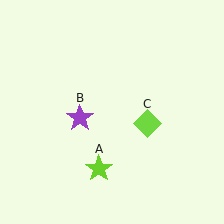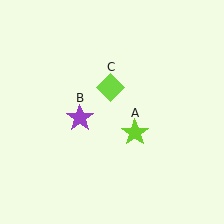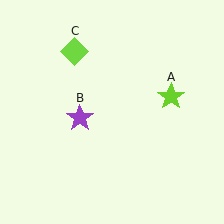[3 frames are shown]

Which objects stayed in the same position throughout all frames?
Purple star (object B) remained stationary.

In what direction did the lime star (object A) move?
The lime star (object A) moved up and to the right.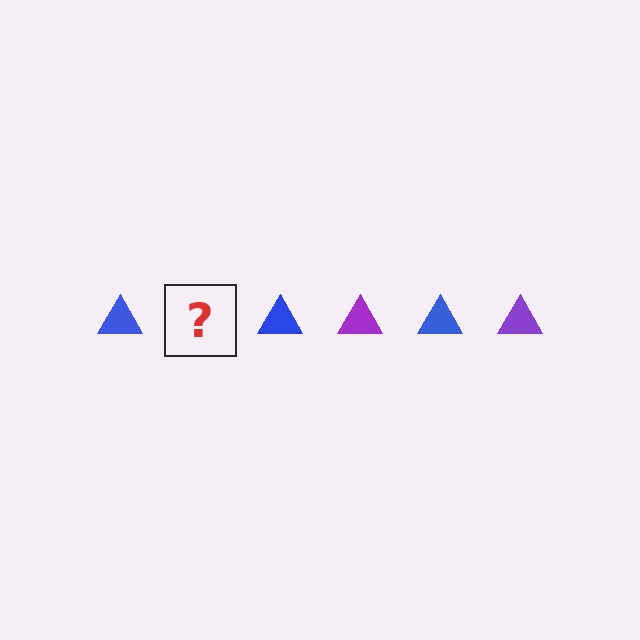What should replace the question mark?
The question mark should be replaced with a purple triangle.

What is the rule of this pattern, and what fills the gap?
The rule is that the pattern cycles through blue, purple triangles. The gap should be filled with a purple triangle.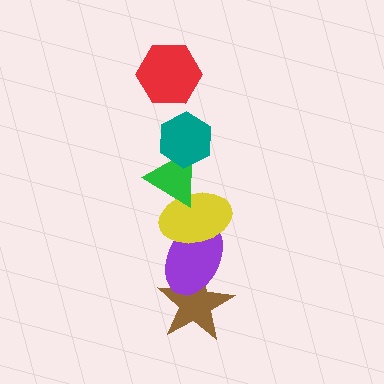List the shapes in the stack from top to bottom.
From top to bottom: the red hexagon, the teal hexagon, the green triangle, the yellow ellipse, the purple ellipse, the brown star.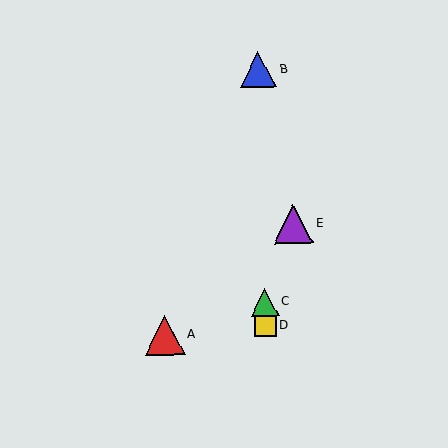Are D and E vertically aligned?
No, D is at x≈265 and E is at x≈293.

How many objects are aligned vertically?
3 objects (B, C, D) are aligned vertically.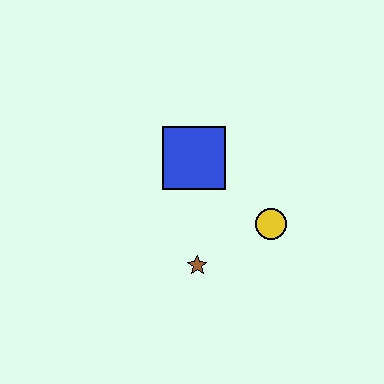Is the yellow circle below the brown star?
No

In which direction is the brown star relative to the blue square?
The brown star is below the blue square.